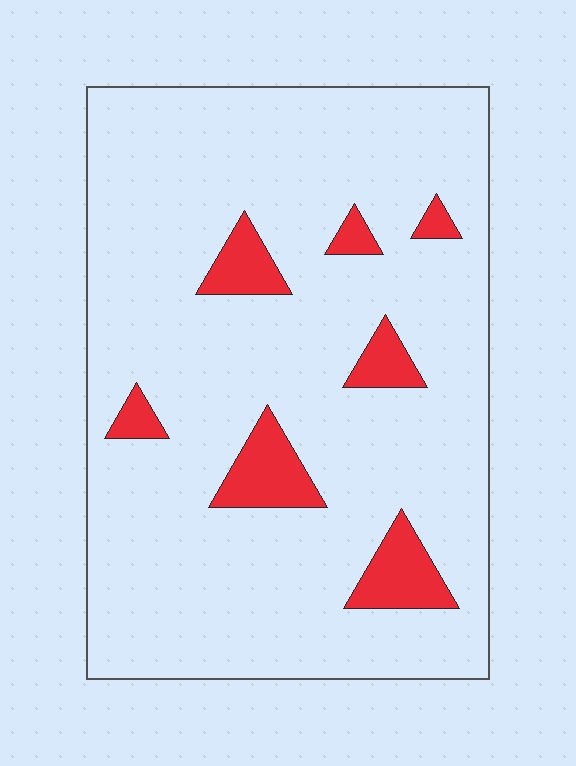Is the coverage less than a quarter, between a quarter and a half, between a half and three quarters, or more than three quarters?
Less than a quarter.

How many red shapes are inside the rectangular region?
7.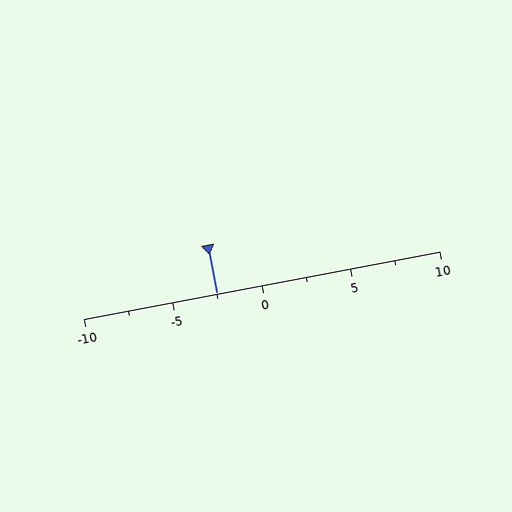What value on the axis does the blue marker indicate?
The marker indicates approximately -2.5.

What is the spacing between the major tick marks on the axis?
The major ticks are spaced 5 apart.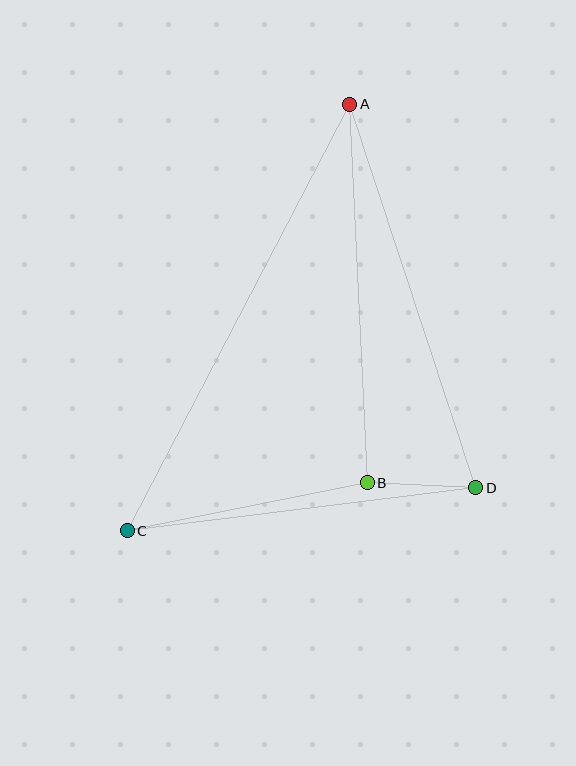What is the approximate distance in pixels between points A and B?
The distance between A and B is approximately 379 pixels.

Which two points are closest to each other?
Points B and D are closest to each other.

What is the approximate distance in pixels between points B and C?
The distance between B and C is approximately 245 pixels.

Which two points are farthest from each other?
Points A and C are farthest from each other.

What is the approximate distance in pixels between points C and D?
The distance between C and D is approximately 351 pixels.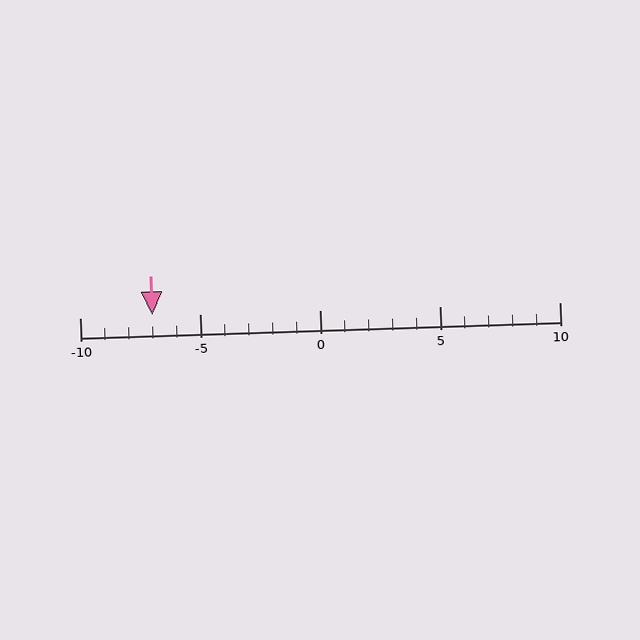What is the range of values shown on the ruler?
The ruler shows values from -10 to 10.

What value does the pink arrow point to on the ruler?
The pink arrow points to approximately -7.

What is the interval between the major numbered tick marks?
The major tick marks are spaced 5 units apart.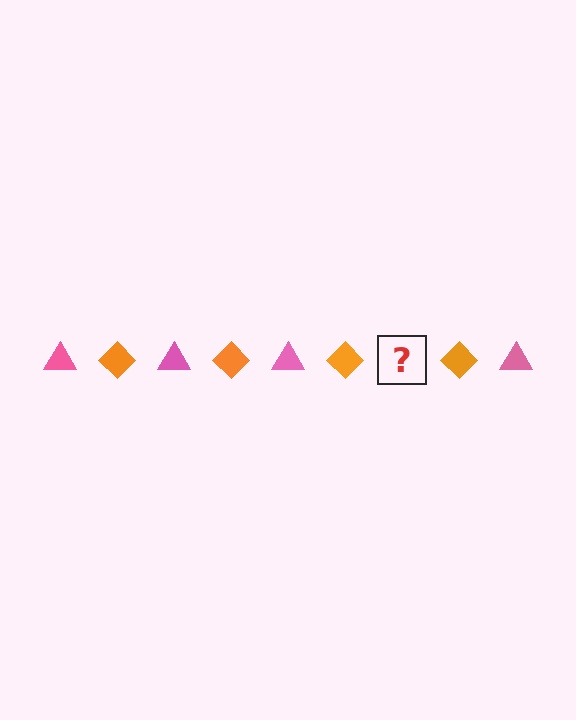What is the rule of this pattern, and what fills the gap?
The rule is that the pattern alternates between pink triangle and orange diamond. The gap should be filled with a pink triangle.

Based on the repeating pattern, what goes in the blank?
The blank should be a pink triangle.